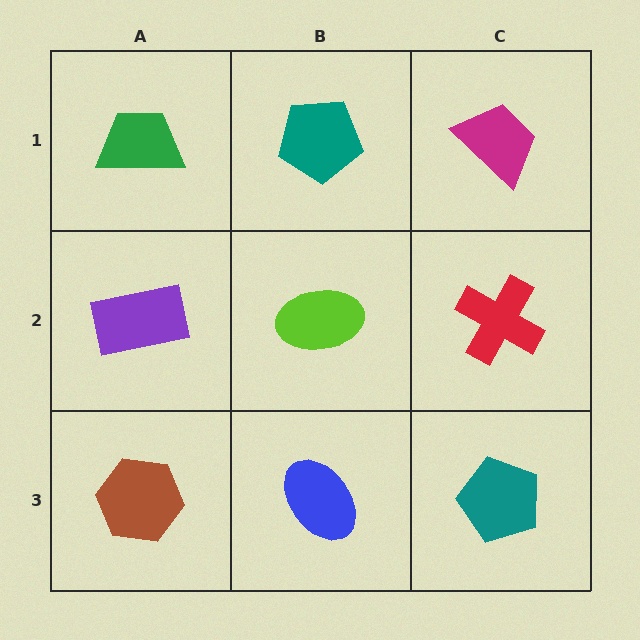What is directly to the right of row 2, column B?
A red cross.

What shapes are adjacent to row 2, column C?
A magenta trapezoid (row 1, column C), a teal pentagon (row 3, column C), a lime ellipse (row 2, column B).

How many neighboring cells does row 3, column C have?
2.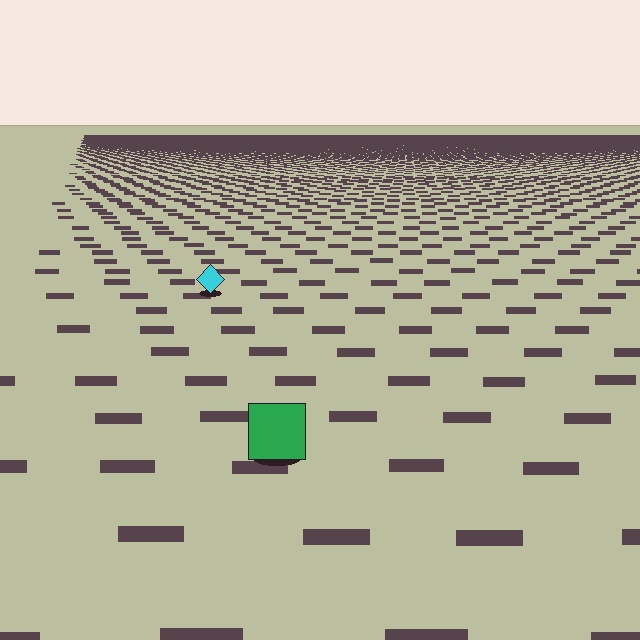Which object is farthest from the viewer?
The cyan diamond is farthest from the viewer. It appears smaller and the ground texture around it is denser.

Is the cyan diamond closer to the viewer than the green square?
No. The green square is closer — you can tell from the texture gradient: the ground texture is coarser near it.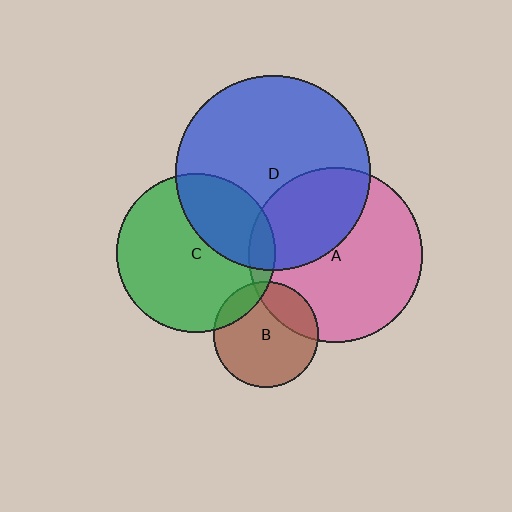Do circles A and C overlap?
Yes.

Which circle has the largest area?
Circle D (blue).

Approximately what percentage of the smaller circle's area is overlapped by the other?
Approximately 10%.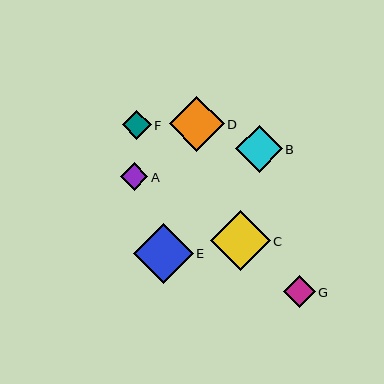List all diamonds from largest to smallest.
From largest to smallest: C, E, D, B, G, F, A.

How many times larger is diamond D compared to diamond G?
Diamond D is approximately 1.7 times the size of diamond G.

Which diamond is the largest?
Diamond C is the largest with a size of approximately 60 pixels.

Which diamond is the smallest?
Diamond A is the smallest with a size of approximately 28 pixels.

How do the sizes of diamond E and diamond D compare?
Diamond E and diamond D are approximately the same size.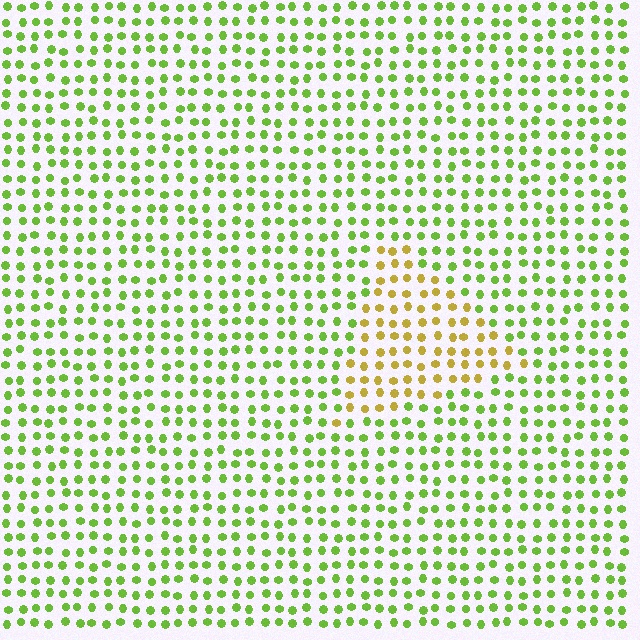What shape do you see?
I see a triangle.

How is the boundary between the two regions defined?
The boundary is defined purely by a slight shift in hue (about 46 degrees). Spacing, size, and orientation are identical on both sides.